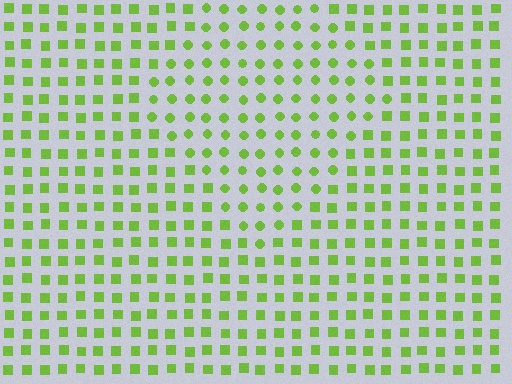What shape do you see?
I see a diamond.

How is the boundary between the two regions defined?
The boundary is defined by a change in element shape: circles inside vs. squares outside. All elements share the same color and spacing.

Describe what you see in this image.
The image is filled with small lime elements arranged in a uniform grid. A diamond-shaped region contains circles, while the surrounding area contains squares. The boundary is defined purely by the change in element shape.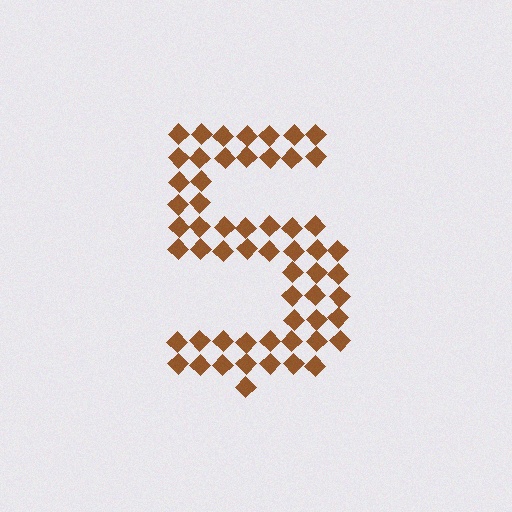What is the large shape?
The large shape is the digit 5.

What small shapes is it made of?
It is made of small diamonds.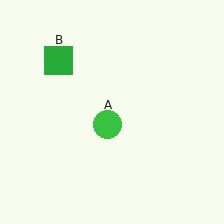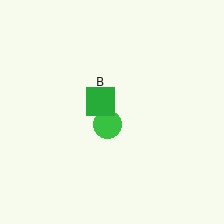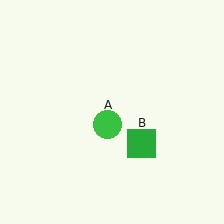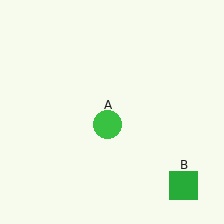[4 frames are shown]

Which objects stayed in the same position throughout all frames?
Green circle (object A) remained stationary.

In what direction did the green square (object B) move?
The green square (object B) moved down and to the right.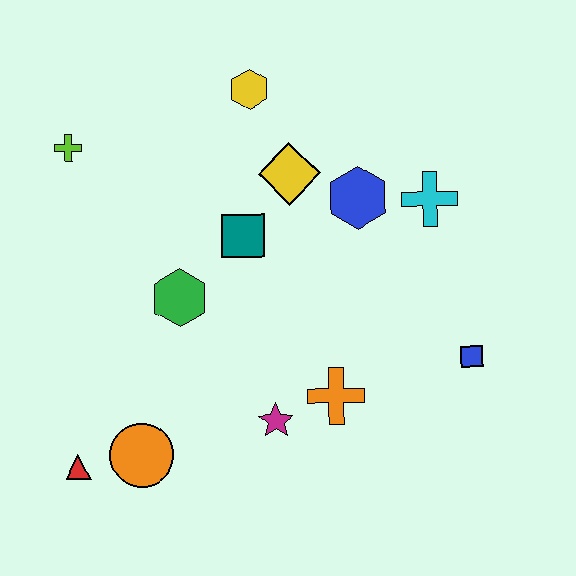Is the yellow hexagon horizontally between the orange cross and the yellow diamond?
No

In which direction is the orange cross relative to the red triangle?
The orange cross is to the right of the red triangle.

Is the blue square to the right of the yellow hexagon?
Yes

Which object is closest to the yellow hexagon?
The yellow diamond is closest to the yellow hexagon.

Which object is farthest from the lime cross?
The blue square is farthest from the lime cross.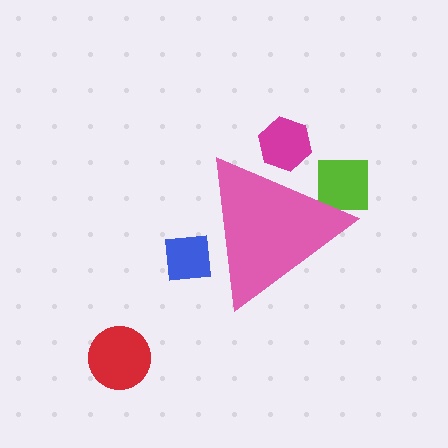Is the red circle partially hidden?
No, the red circle is fully visible.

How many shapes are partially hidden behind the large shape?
3 shapes are partially hidden.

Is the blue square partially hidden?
Yes, the blue square is partially hidden behind the pink triangle.